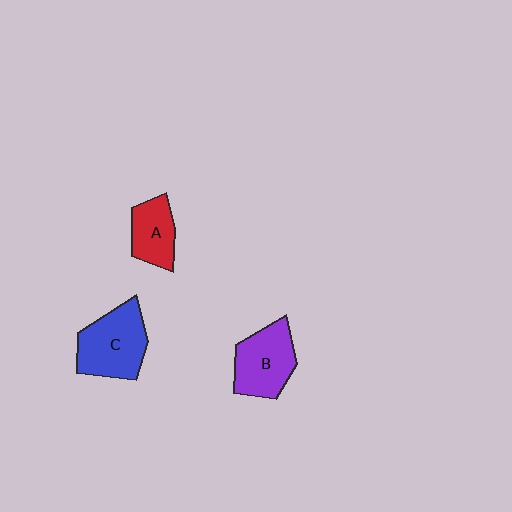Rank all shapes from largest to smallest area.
From largest to smallest: C (blue), B (purple), A (red).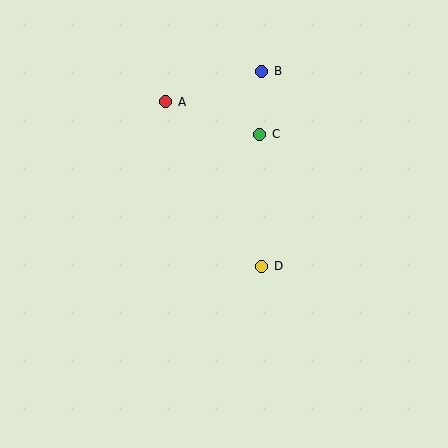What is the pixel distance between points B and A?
The distance between B and A is 101 pixels.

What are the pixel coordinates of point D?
Point D is at (262, 266).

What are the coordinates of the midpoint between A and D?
The midpoint between A and D is at (214, 184).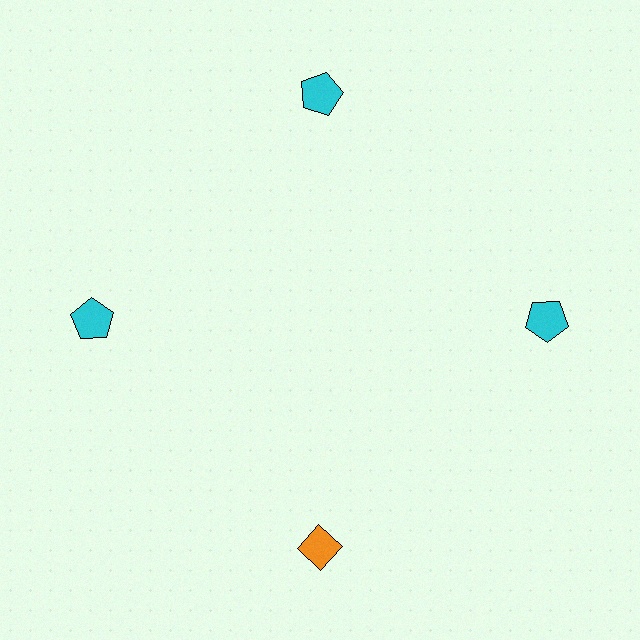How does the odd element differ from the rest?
It differs in both color (orange instead of cyan) and shape (diamond instead of pentagon).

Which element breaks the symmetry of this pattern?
The orange diamond at roughly the 6 o'clock position breaks the symmetry. All other shapes are cyan pentagons.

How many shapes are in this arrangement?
There are 4 shapes arranged in a ring pattern.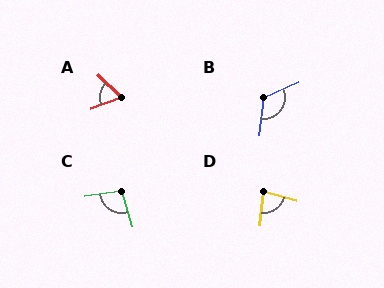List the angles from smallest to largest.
A (64°), D (80°), C (98°), B (120°).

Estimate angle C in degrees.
Approximately 98 degrees.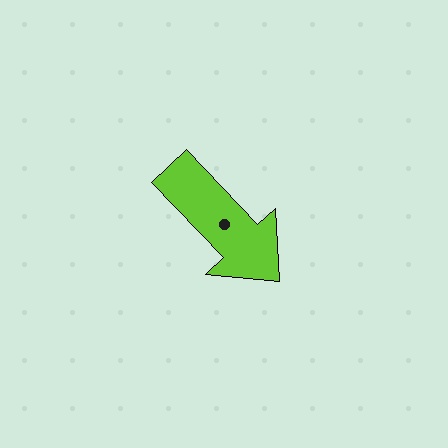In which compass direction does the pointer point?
Southeast.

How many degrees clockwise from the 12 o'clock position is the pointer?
Approximately 136 degrees.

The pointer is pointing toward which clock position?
Roughly 5 o'clock.